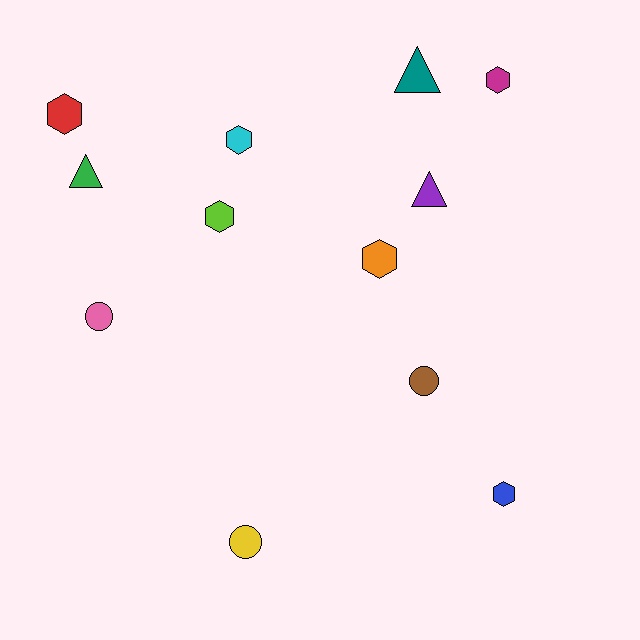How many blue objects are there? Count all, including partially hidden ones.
There is 1 blue object.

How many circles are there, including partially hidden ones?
There are 3 circles.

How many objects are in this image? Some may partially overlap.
There are 12 objects.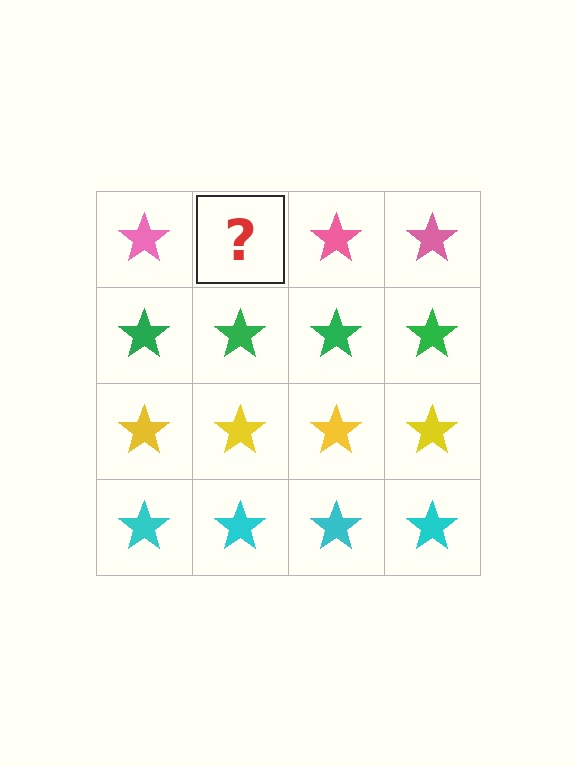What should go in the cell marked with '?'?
The missing cell should contain a pink star.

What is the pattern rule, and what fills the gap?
The rule is that each row has a consistent color. The gap should be filled with a pink star.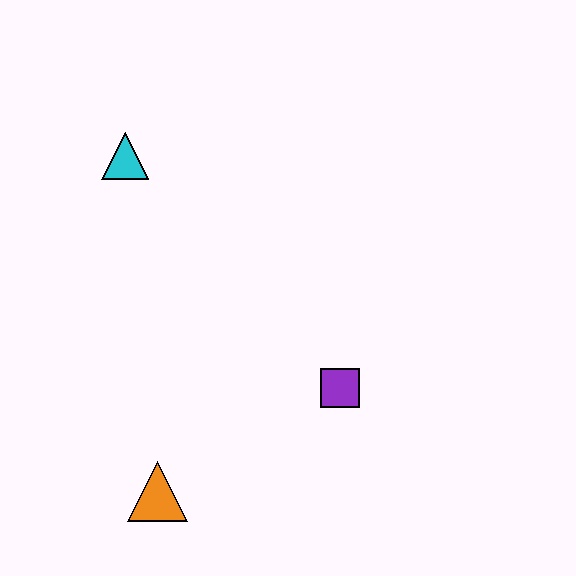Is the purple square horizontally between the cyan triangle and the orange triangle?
No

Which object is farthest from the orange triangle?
The cyan triangle is farthest from the orange triangle.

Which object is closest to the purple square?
The orange triangle is closest to the purple square.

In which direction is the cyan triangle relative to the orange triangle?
The cyan triangle is above the orange triangle.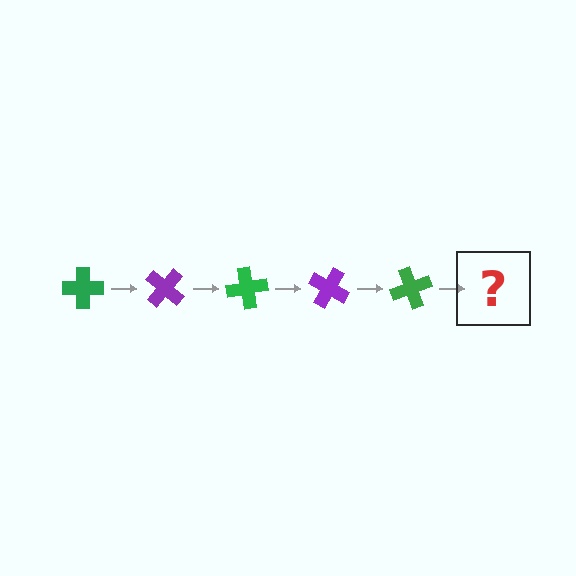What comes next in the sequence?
The next element should be a purple cross, rotated 200 degrees from the start.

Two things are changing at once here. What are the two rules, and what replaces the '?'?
The two rules are that it rotates 40 degrees each step and the color cycles through green and purple. The '?' should be a purple cross, rotated 200 degrees from the start.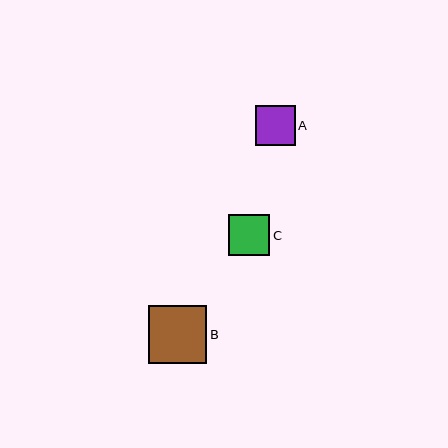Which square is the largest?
Square B is the largest with a size of approximately 58 pixels.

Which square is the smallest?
Square A is the smallest with a size of approximately 40 pixels.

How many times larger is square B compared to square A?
Square B is approximately 1.4 times the size of square A.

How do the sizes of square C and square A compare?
Square C and square A are approximately the same size.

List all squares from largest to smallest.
From largest to smallest: B, C, A.